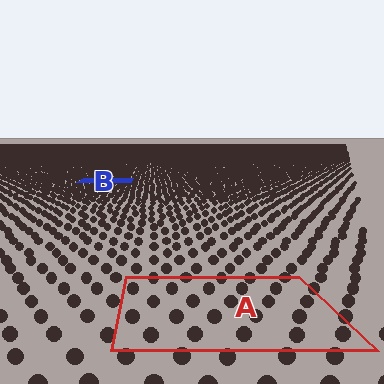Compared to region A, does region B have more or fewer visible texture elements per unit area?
Region B has more texture elements per unit area — they are packed more densely because it is farther away.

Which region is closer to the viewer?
Region A is closer. The texture elements there are larger and more spread out.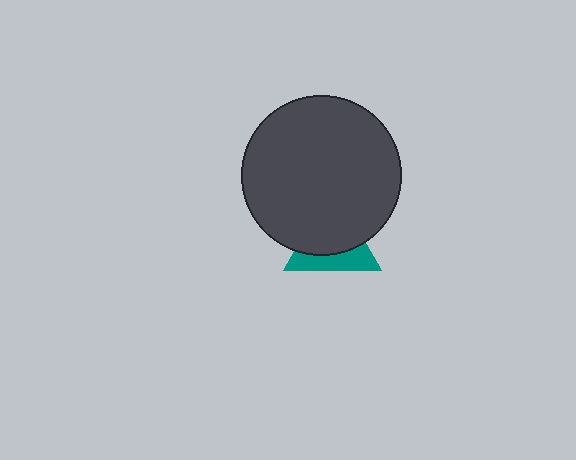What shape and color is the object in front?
The object in front is a dark gray circle.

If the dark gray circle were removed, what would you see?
You would see the complete teal triangle.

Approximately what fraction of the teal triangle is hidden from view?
Roughly 61% of the teal triangle is hidden behind the dark gray circle.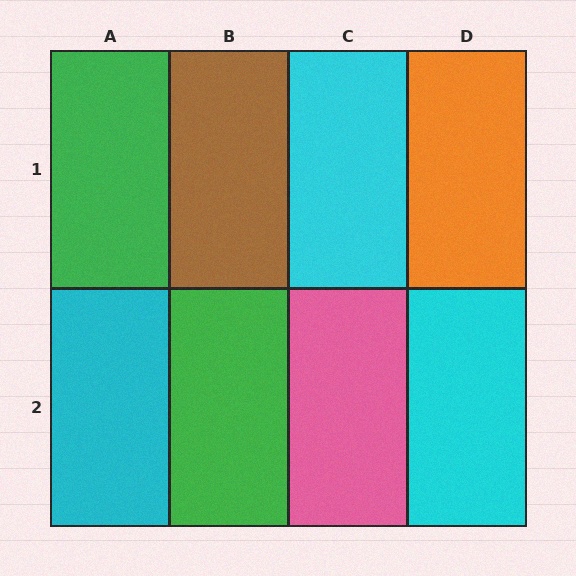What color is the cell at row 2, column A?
Cyan.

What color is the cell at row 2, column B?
Green.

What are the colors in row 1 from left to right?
Green, brown, cyan, orange.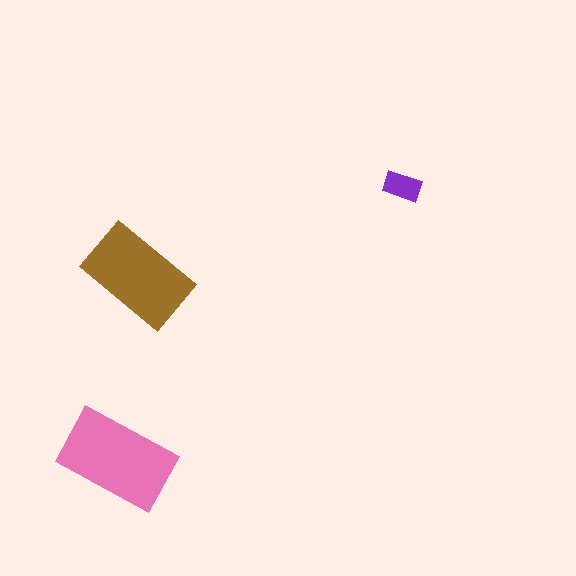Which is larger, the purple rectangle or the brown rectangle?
The brown one.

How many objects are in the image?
There are 3 objects in the image.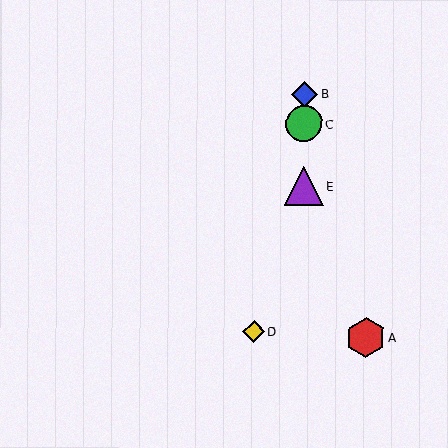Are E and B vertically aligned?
Yes, both are at x≈304.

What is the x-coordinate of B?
Object B is at x≈304.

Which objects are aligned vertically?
Objects B, C, E are aligned vertically.